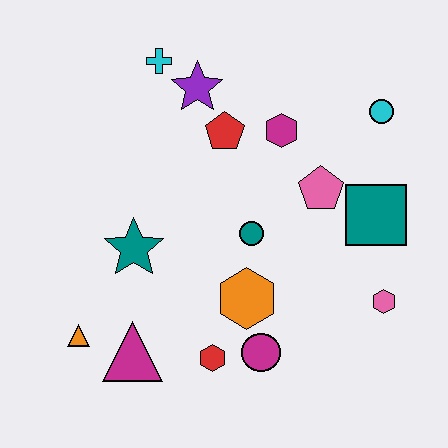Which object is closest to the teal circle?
The orange hexagon is closest to the teal circle.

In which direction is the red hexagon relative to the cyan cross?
The red hexagon is below the cyan cross.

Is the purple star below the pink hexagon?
No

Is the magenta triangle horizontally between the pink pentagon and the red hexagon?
No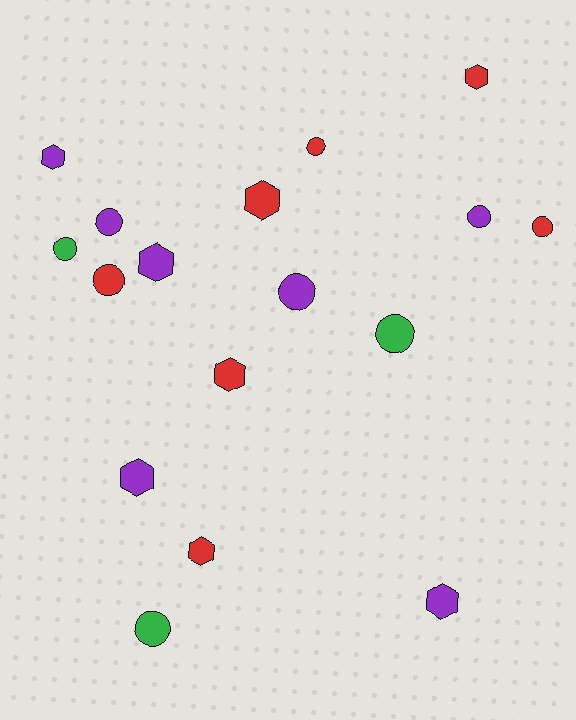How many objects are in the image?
There are 17 objects.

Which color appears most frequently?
Red, with 7 objects.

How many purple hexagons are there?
There are 4 purple hexagons.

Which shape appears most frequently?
Circle, with 9 objects.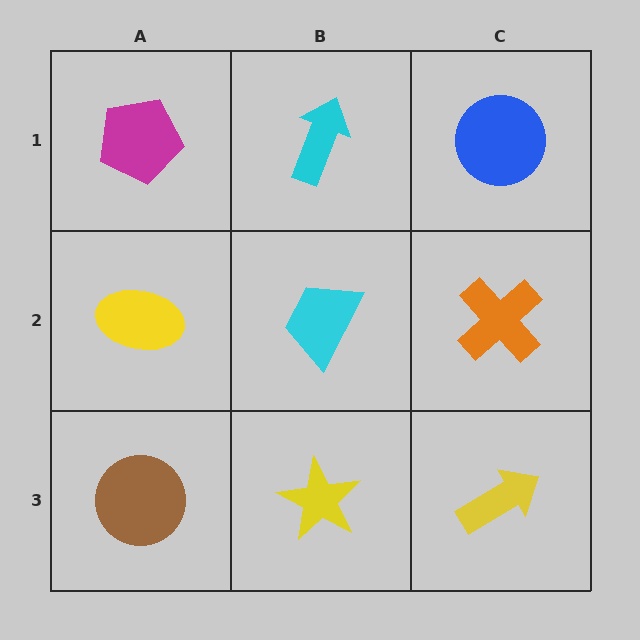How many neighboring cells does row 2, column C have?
3.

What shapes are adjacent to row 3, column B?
A cyan trapezoid (row 2, column B), a brown circle (row 3, column A), a yellow arrow (row 3, column C).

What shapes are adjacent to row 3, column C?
An orange cross (row 2, column C), a yellow star (row 3, column B).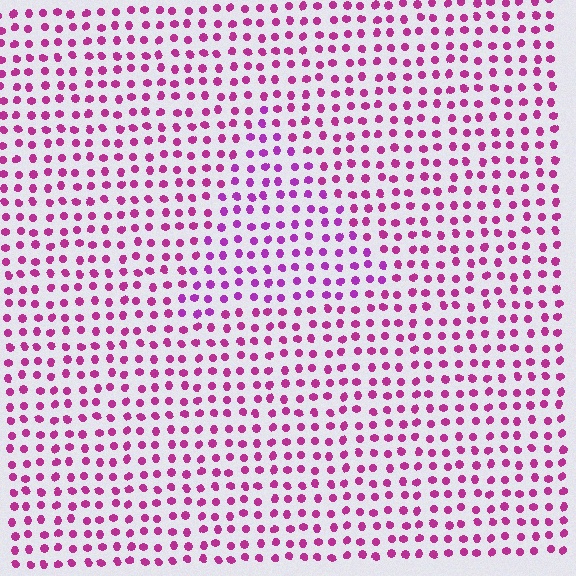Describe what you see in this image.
The image is filled with small magenta elements in a uniform arrangement. A triangle-shaped region is visible where the elements are tinted to a slightly different hue, forming a subtle color boundary.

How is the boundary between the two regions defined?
The boundary is defined purely by a slight shift in hue (about 22 degrees). Spacing, size, and orientation are identical on both sides.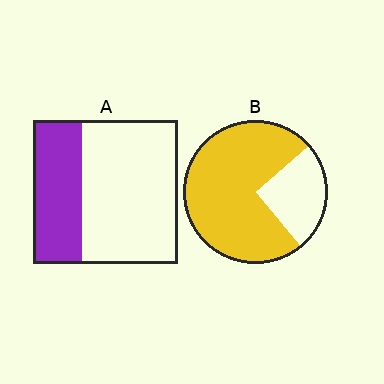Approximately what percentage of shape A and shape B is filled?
A is approximately 35% and B is approximately 75%.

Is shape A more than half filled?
No.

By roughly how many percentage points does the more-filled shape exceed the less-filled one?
By roughly 40 percentage points (B over A).